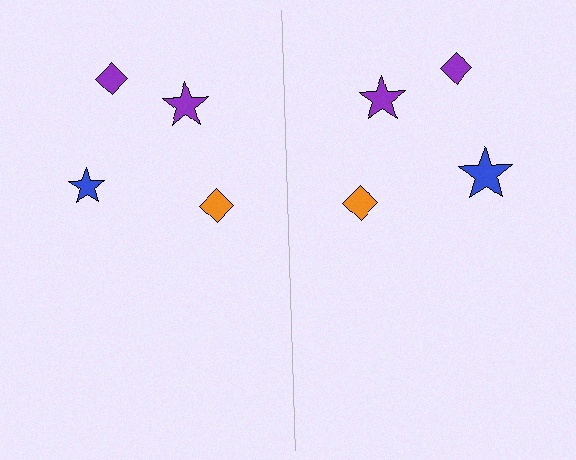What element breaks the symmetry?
The blue star on the right side has a different size than its mirror counterpart.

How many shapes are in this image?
There are 8 shapes in this image.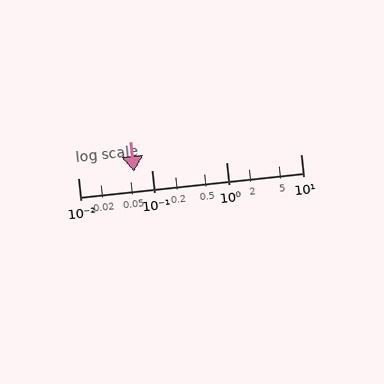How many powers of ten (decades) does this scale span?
The scale spans 3 decades, from 0.01 to 10.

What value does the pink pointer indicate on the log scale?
The pointer indicates approximately 0.057.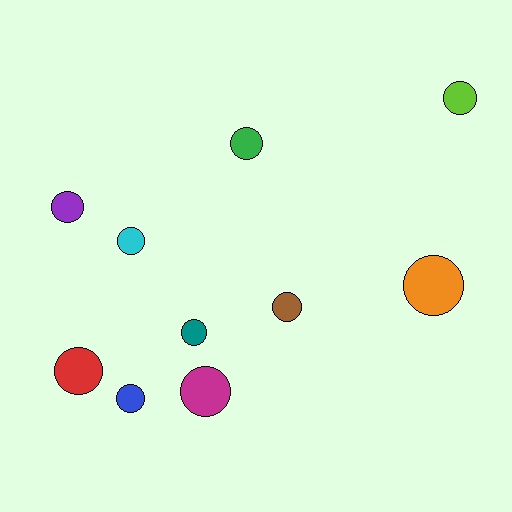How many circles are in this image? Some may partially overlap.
There are 10 circles.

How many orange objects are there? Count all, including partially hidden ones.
There is 1 orange object.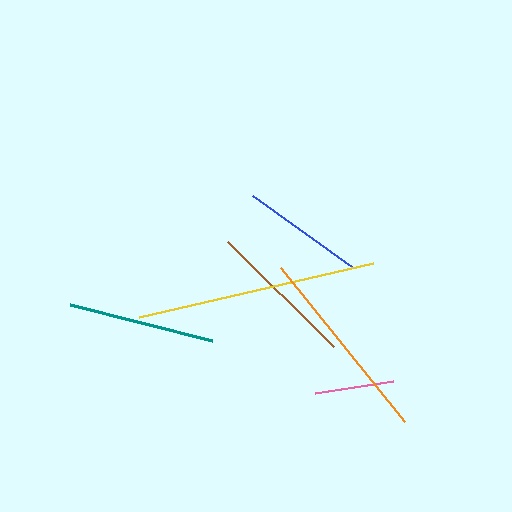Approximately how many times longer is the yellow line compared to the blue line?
The yellow line is approximately 2.0 times the length of the blue line.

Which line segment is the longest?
The yellow line is the longest at approximately 240 pixels.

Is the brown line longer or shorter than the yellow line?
The yellow line is longer than the brown line.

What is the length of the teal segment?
The teal segment is approximately 146 pixels long.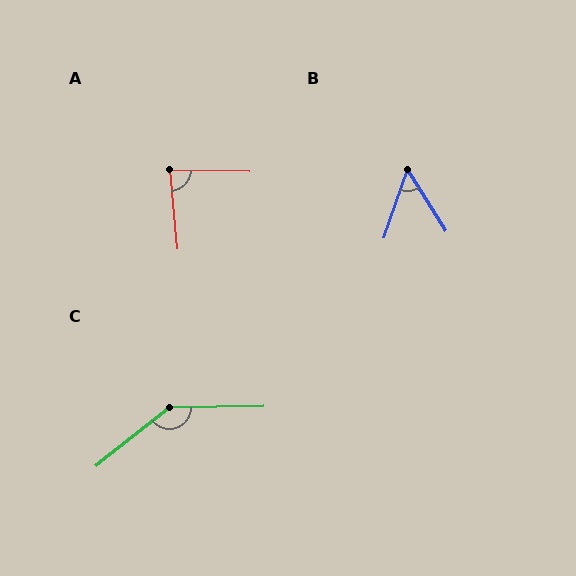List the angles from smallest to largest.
B (51°), A (83°), C (142°).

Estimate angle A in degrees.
Approximately 83 degrees.